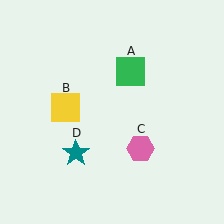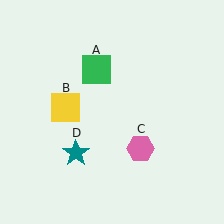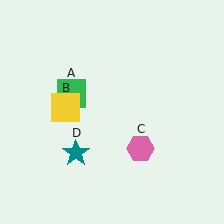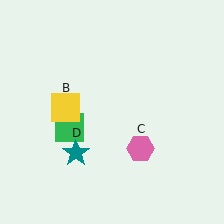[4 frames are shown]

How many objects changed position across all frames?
1 object changed position: green square (object A).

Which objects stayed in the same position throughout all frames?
Yellow square (object B) and pink hexagon (object C) and teal star (object D) remained stationary.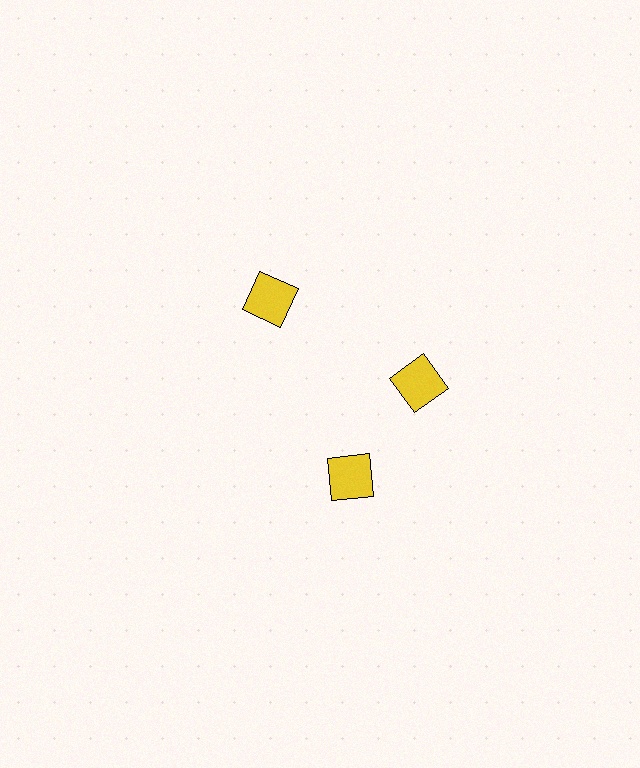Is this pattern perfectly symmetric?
No. The 3 yellow squares are arranged in a ring, but one element near the 7 o'clock position is rotated out of alignment along the ring, breaking the 3-fold rotational symmetry.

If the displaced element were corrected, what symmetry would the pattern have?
It would have 3-fold rotational symmetry — the pattern would map onto itself every 120 degrees.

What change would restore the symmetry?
The symmetry would be restored by rotating it back into even spacing with its neighbors so that all 3 squares sit at equal angles and equal distance from the center.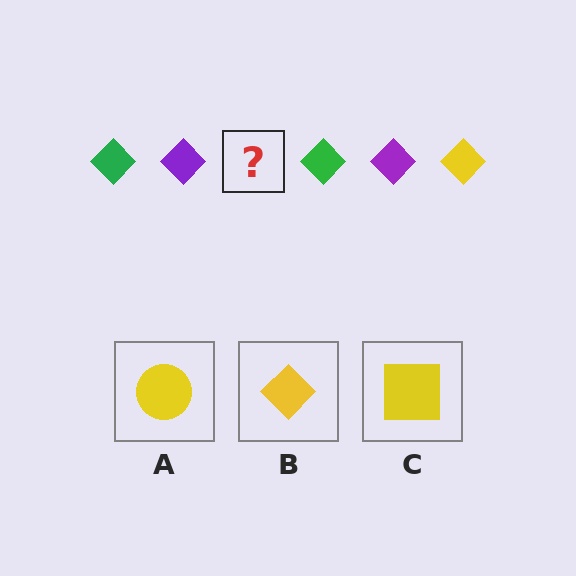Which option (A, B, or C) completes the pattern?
B.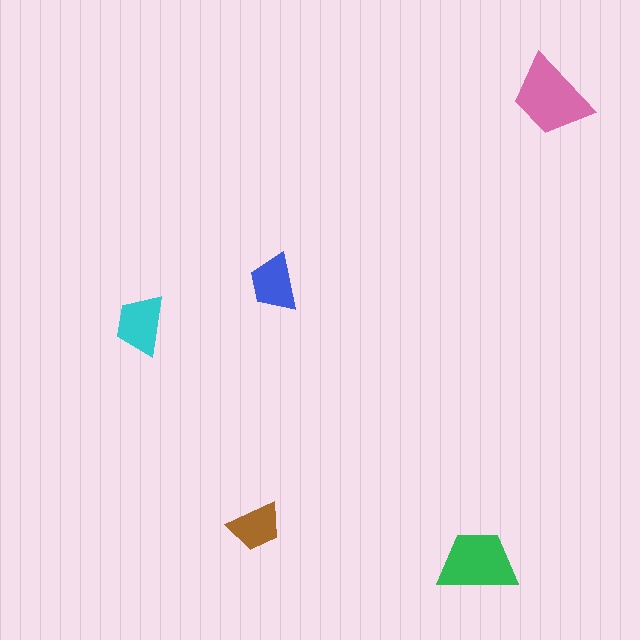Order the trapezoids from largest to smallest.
the pink one, the green one, the cyan one, the blue one, the brown one.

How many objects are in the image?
There are 5 objects in the image.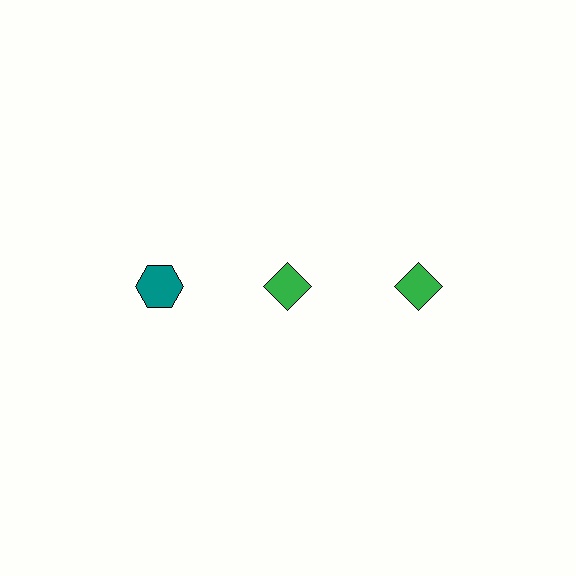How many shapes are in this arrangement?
There are 3 shapes arranged in a grid pattern.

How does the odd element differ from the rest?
It differs in both color (teal instead of green) and shape (hexagon instead of diamond).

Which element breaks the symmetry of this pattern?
The teal hexagon in the top row, leftmost column breaks the symmetry. All other shapes are green diamonds.